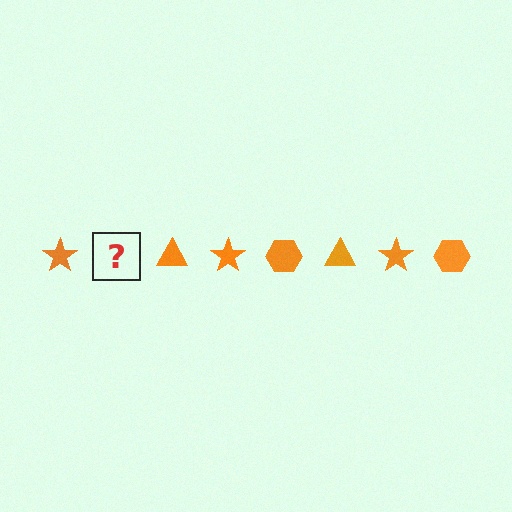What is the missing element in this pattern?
The missing element is an orange hexagon.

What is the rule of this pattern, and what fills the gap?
The rule is that the pattern cycles through star, hexagon, triangle shapes in orange. The gap should be filled with an orange hexagon.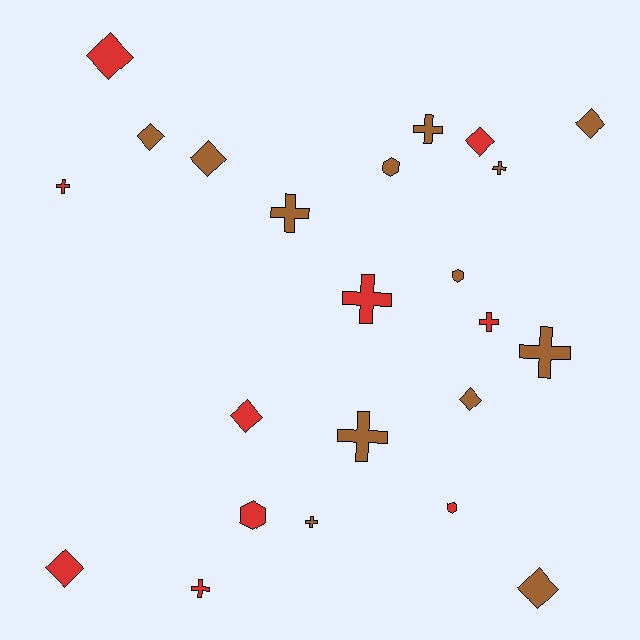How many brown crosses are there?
There are 6 brown crosses.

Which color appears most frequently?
Brown, with 13 objects.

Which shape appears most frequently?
Cross, with 10 objects.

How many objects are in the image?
There are 23 objects.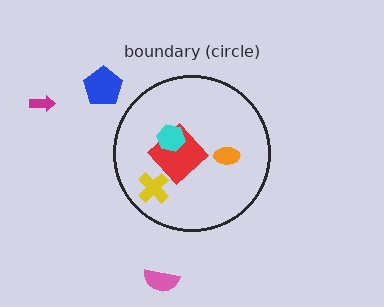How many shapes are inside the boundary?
4 inside, 3 outside.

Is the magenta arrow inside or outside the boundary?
Outside.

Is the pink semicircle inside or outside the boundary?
Outside.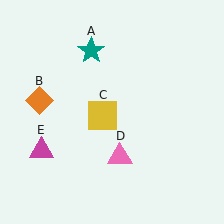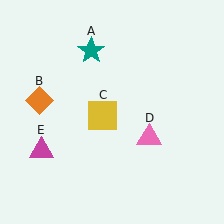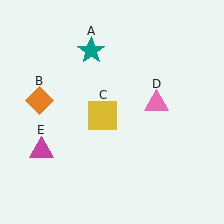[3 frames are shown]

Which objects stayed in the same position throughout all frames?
Teal star (object A) and orange diamond (object B) and yellow square (object C) and magenta triangle (object E) remained stationary.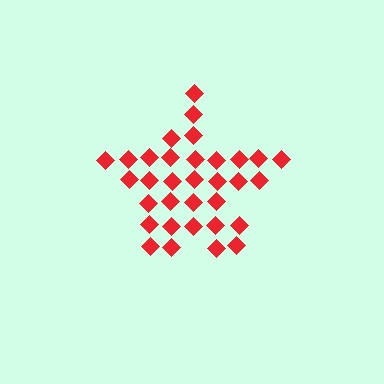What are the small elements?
The small elements are diamonds.